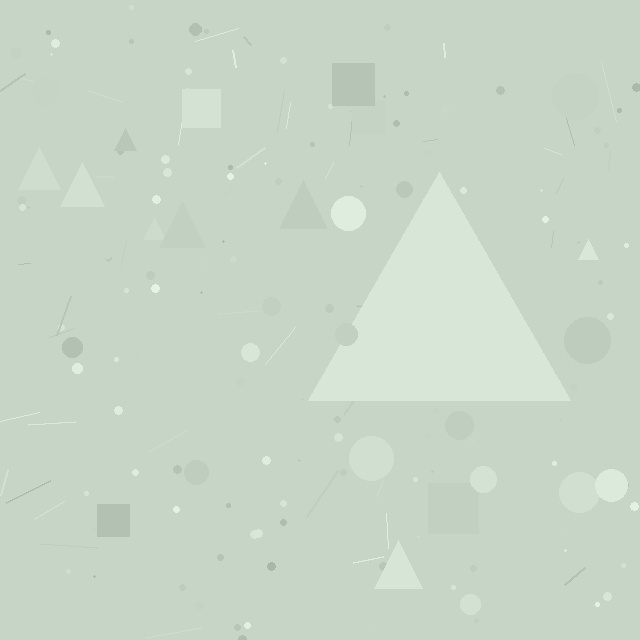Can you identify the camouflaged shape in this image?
The camouflaged shape is a triangle.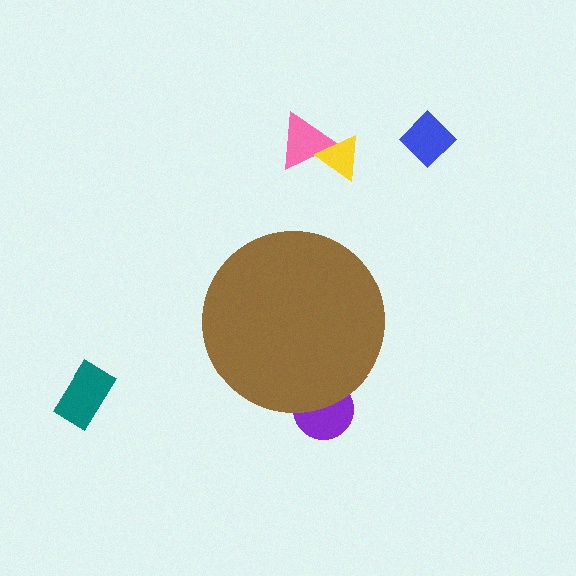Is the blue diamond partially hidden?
No, the blue diamond is fully visible.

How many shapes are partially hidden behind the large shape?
1 shape is partially hidden.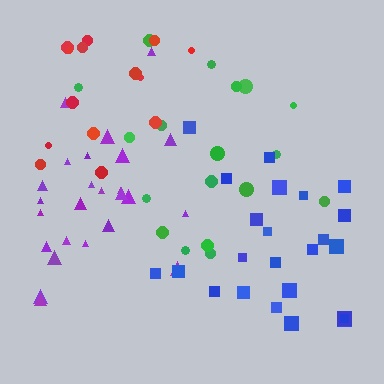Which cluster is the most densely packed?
Purple.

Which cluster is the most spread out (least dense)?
Red.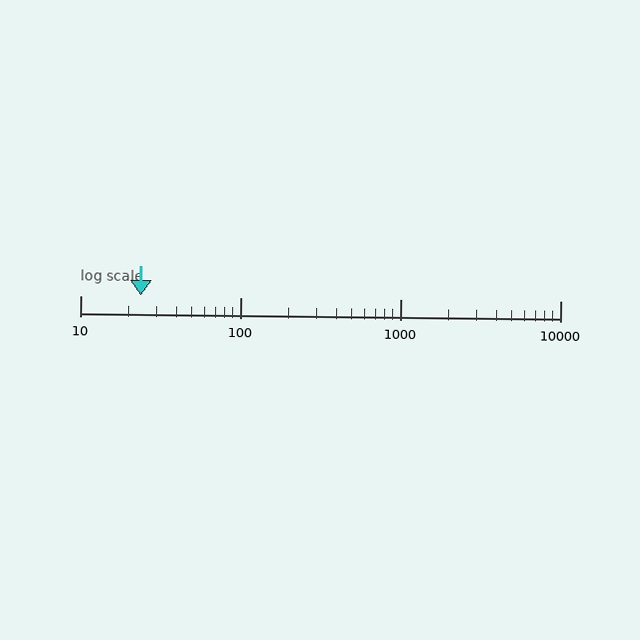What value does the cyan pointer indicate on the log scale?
The pointer indicates approximately 24.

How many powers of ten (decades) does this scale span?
The scale spans 3 decades, from 10 to 10000.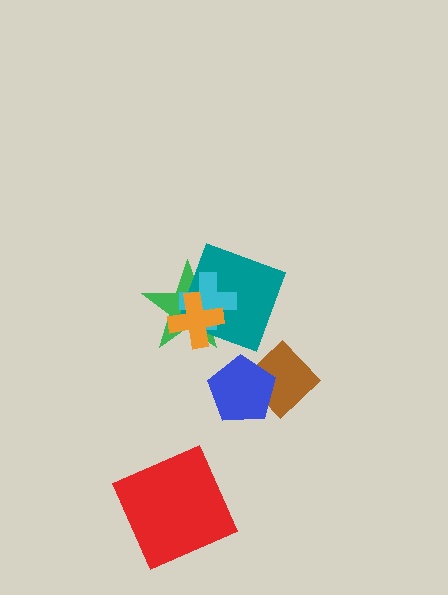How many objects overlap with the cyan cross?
3 objects overlap with the cyan cross.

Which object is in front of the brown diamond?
The blue pentagon is in front of the brown diamond.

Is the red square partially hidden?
No, no other shape covers it.